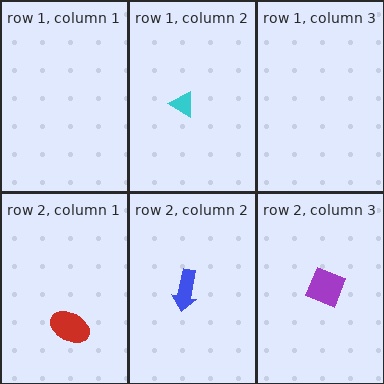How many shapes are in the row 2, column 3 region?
1.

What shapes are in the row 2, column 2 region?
The blue arrow.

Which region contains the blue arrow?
The row 2, column 2 region.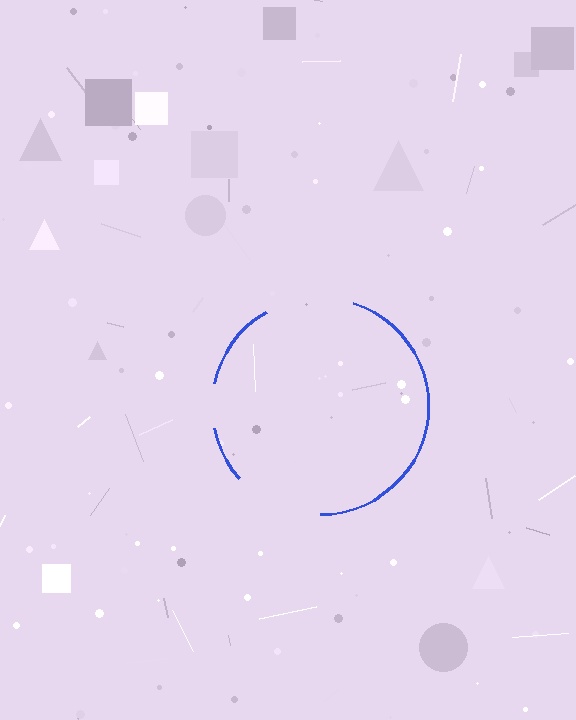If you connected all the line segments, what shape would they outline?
They would outline a circle.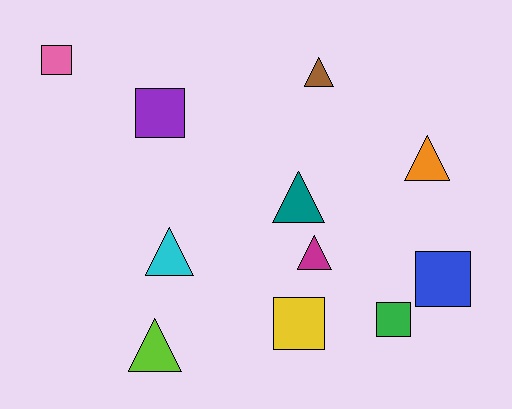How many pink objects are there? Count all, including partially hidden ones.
There is 1 pink object.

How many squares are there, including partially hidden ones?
There are 5 squares.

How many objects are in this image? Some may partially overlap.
There are 11 objects.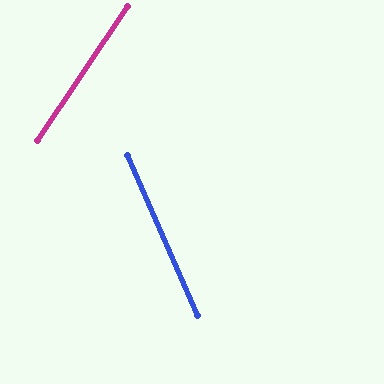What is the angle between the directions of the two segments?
Approximately 58 degrees.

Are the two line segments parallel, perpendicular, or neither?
Neither parallel nor perpendicular — they differ by about 58°.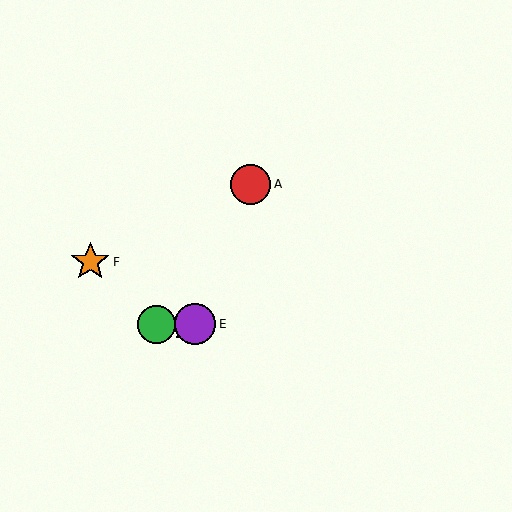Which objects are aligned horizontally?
Objects B, C, D, E are aligned horizontally.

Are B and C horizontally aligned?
Yes, both are at y≈324.